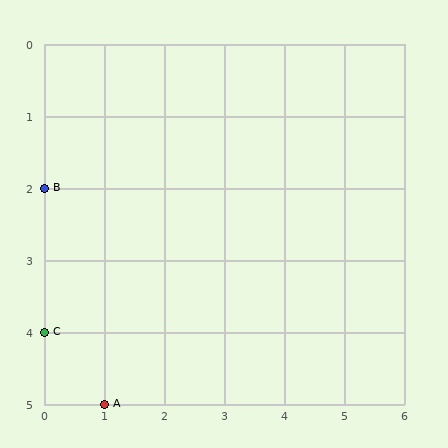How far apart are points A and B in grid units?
Points A and B are 1 column and 3 rows apart (about 3.2 grid units diagonally).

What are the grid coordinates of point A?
Point A is at grid coordinates (1, 5).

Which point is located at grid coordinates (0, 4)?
Point C is at (0, 4).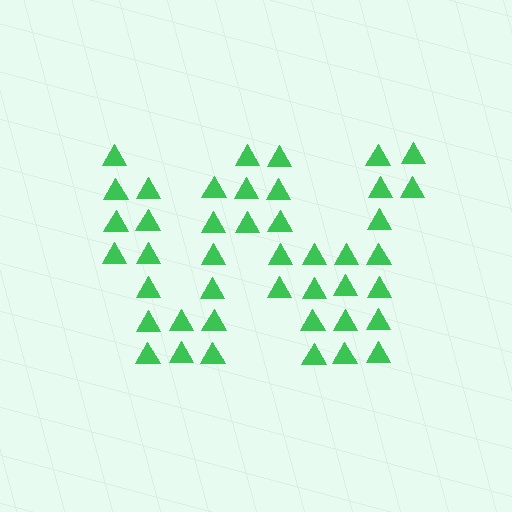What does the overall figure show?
The overall figure shows the letter W.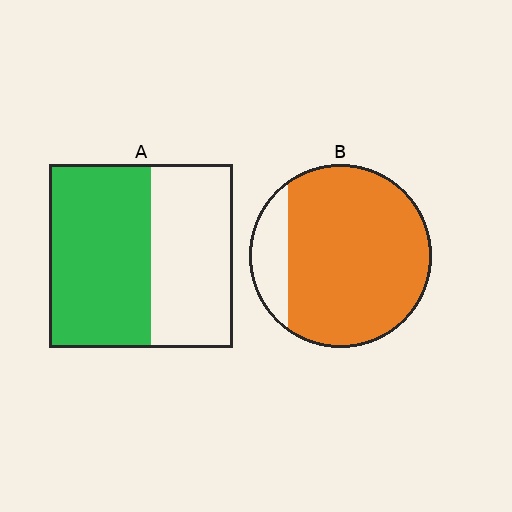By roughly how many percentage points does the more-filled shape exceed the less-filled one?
By roughly 30 percentage points (B over A).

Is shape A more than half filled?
Yes.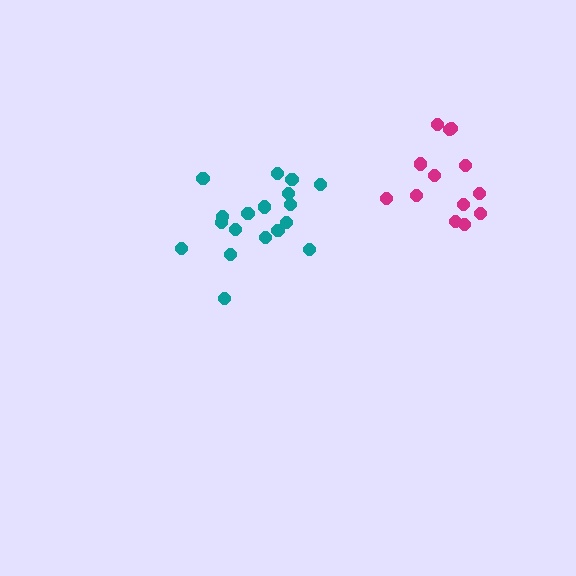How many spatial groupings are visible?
There are 2 spatial groupings.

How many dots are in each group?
Group 1: 18 dots, Group 2: 13 dots (31 total).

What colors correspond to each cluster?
The clusters are colored: teal, magenta.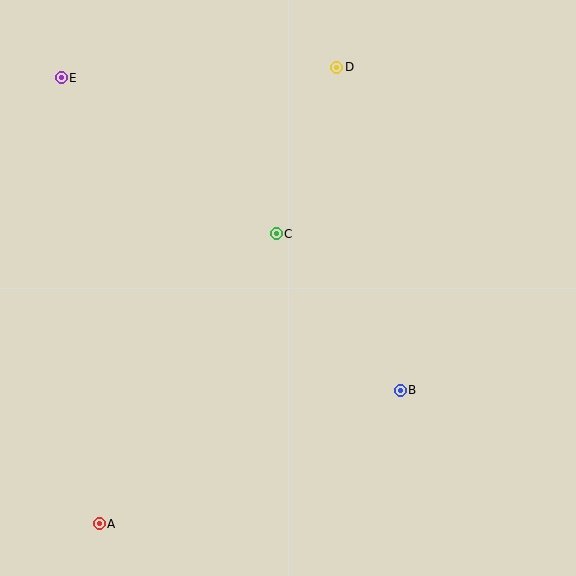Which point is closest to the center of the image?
Point C at (276, 234) is closest to the center.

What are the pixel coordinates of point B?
Point B is at (400, 390).